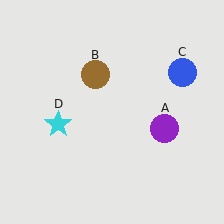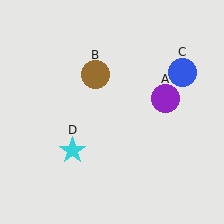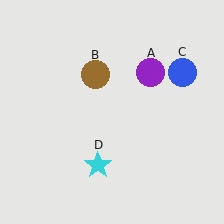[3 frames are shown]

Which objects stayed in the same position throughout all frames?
Brown circle (object B) and blue circle (object C) remained stationary.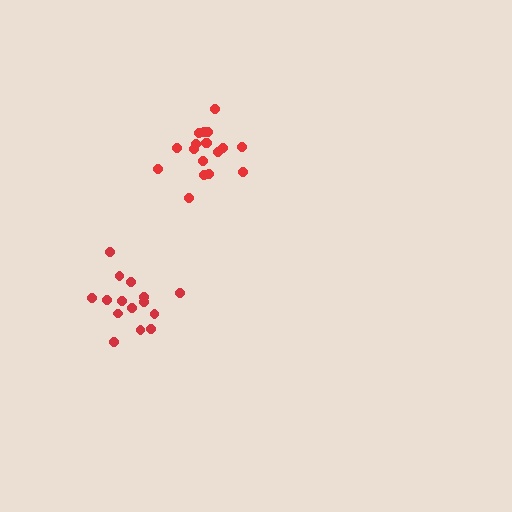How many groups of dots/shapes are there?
There are 2 groups.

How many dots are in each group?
Group 1: 18 dots, Group 2: 15 dots (33 total).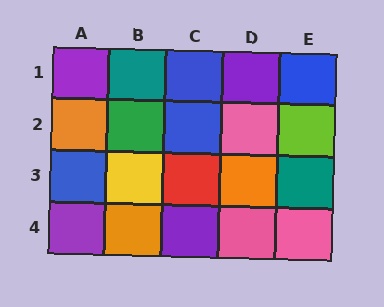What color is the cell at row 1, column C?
Blue.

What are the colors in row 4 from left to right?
Purple, orange, purple, pink, pink.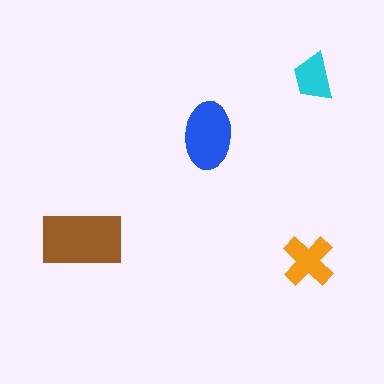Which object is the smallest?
The cyan trapezoid.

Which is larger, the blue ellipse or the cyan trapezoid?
The blue ellipse.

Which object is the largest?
The brown rectangle.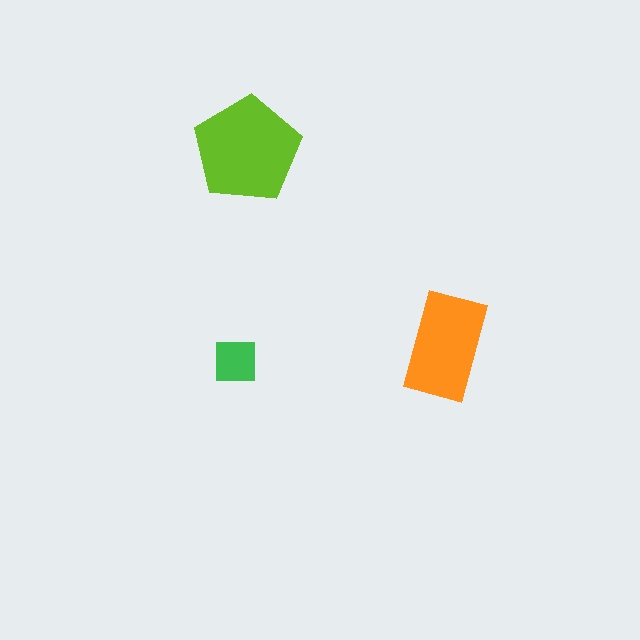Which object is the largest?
The lime pentagon.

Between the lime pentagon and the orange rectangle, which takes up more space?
The lime pentagon.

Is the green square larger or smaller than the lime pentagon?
Smaller.